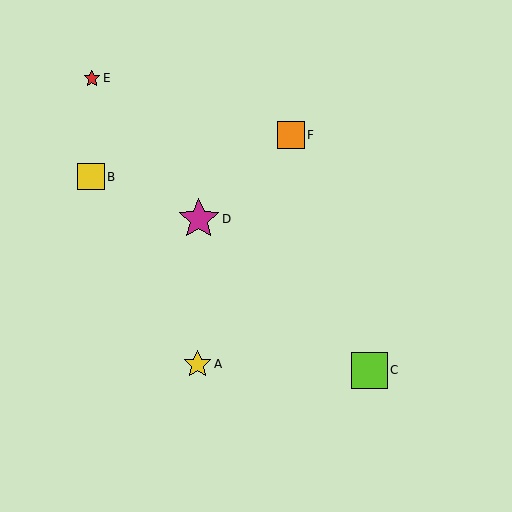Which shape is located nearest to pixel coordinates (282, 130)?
The orange square (labeled F) at (291, 135) is nearest to that location.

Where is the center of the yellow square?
The center of the yellow square is at (91, 177).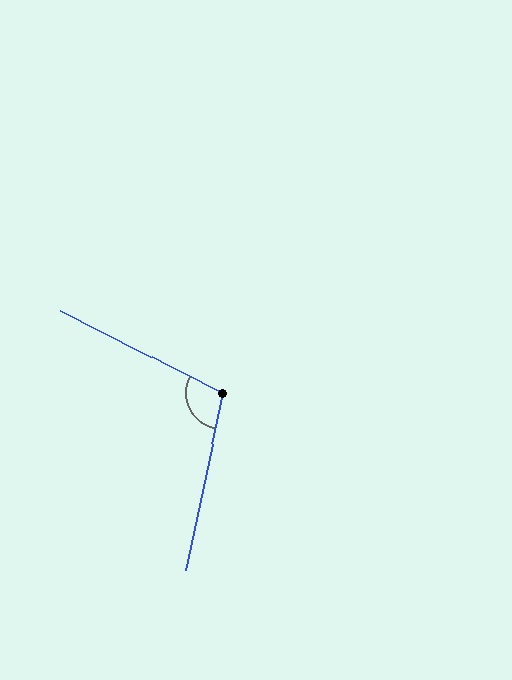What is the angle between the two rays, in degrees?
Approximately 105 degrees.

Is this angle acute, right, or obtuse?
It is obtuse.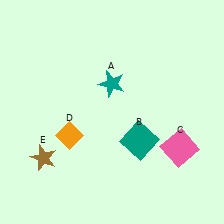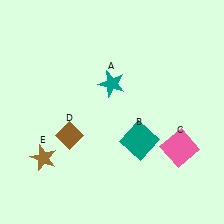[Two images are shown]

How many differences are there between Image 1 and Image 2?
There is 1 difference between the two images.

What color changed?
The diamond (D) changed from orange in Image 1 to brown in Image 2.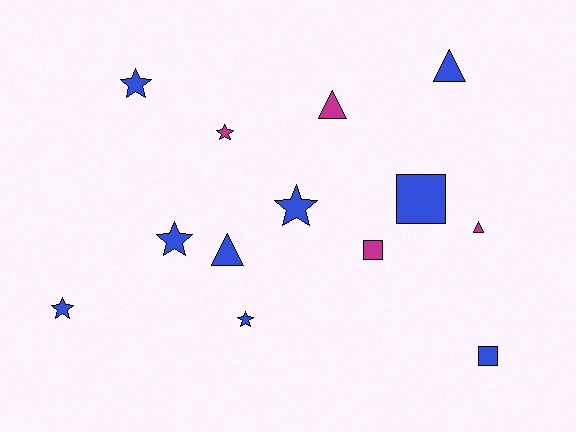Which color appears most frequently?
Blue, with 9 objects.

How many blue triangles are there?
There are 2 blue triangles.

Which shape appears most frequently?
Star, with 6 objects.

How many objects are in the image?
There are 13 objects.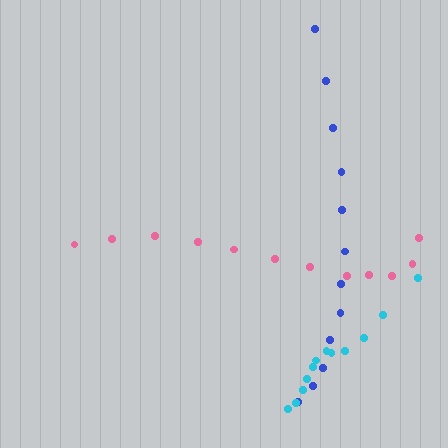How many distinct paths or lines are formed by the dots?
There are 3 distinct paths.